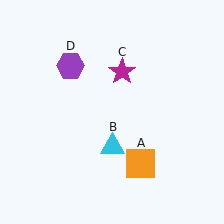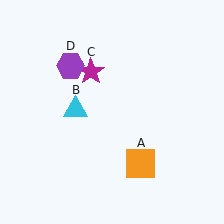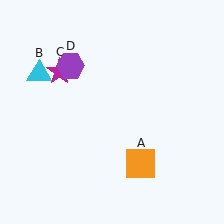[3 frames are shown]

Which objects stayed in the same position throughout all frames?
Orange square (object A) and purple hexagon (object D) remained stationary.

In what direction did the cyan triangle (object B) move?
The cyan triangle (object B) moved up and to the left.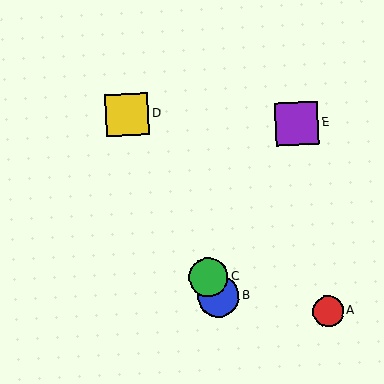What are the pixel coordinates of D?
Object D is at (127, 115).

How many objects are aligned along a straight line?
3 objects (B, C, D) are aligned along a straight line.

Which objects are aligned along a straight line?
Objects B, C, D are aligned along a straight line.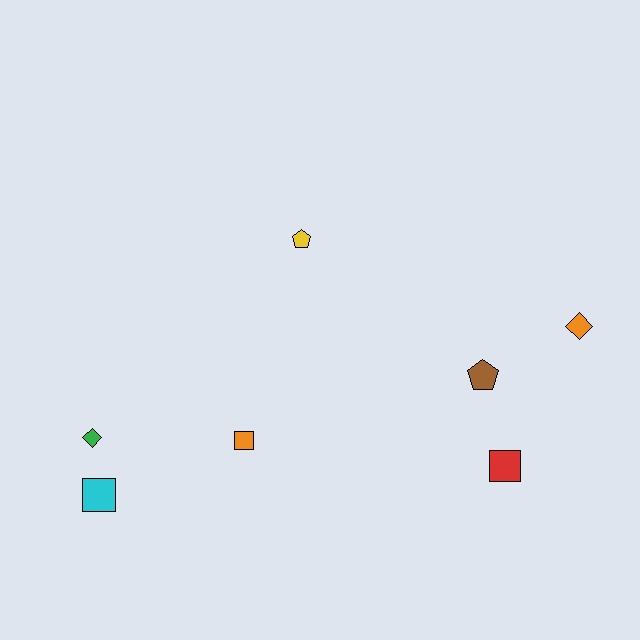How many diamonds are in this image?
There are 2 diamonds.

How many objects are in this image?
There are 7 objects.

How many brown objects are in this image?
There is 1 brown object.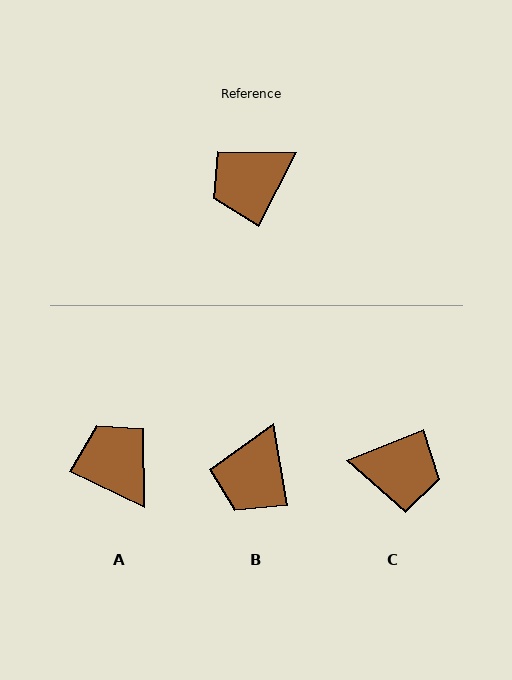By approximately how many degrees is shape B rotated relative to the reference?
Approximately 37 degrees counter-clockwise.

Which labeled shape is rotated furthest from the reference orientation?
C, about 139 degrees away.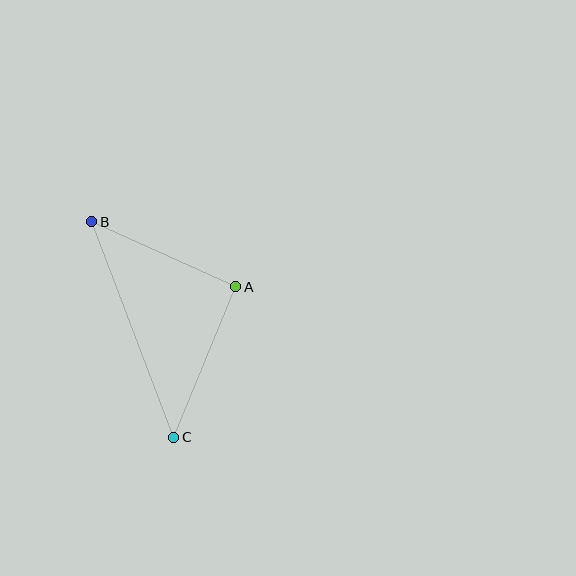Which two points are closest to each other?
Points A and B are closest to each other.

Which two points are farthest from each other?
Points B and C are farthest from each other.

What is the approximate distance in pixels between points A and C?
The distance between A and C is approximately 162 pixels.